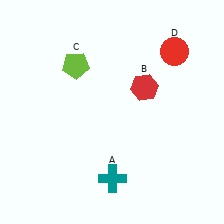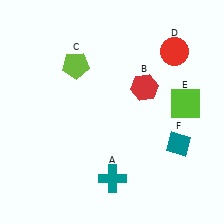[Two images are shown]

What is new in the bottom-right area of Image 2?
A teal diamond (F) was added in the bottom-right area of Image 2.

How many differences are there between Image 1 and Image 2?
There are 2 differences between the two images.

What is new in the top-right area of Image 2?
A lime square (E) was added in the top-right area of Image 2.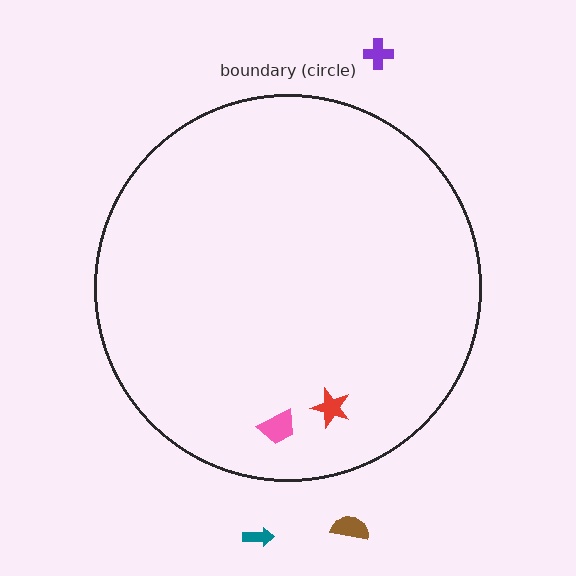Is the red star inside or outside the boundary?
Inside.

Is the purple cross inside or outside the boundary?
Outside.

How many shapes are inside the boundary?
2 inside, 3 outside.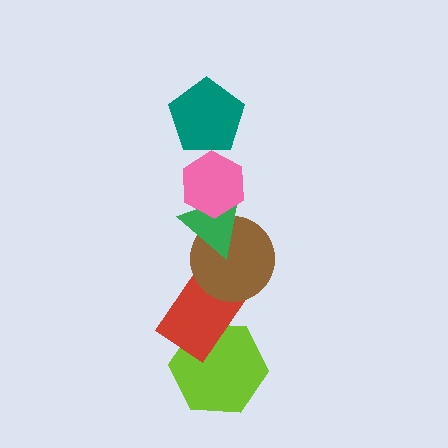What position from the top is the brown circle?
The brown circle is 4th from the top.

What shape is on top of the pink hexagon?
The teal pentagon is on top of the pink hexagon.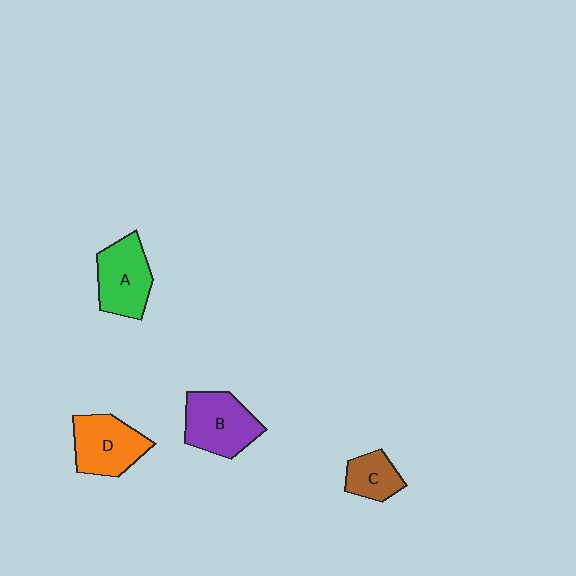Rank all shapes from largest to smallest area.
From largest to smallest: B (purple), D (orange), A (green), C (brown).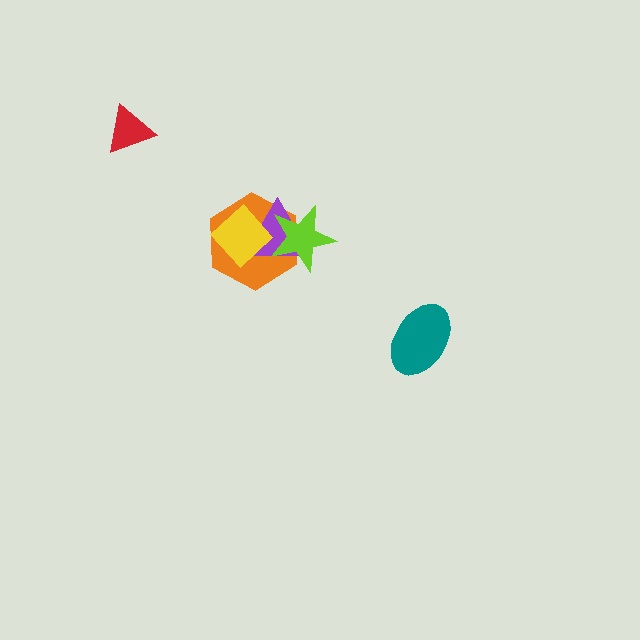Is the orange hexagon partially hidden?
Yes, it is partially covered by another shape.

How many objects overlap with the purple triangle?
3 objects overlap with the purple triangle.